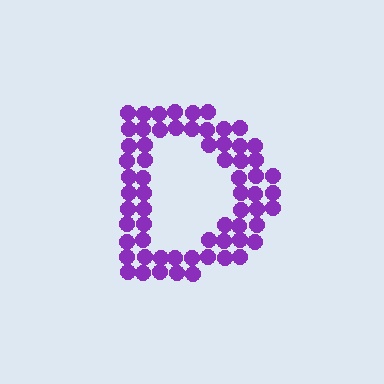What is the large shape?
The large shape is the letter D.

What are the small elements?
The small elements are circles.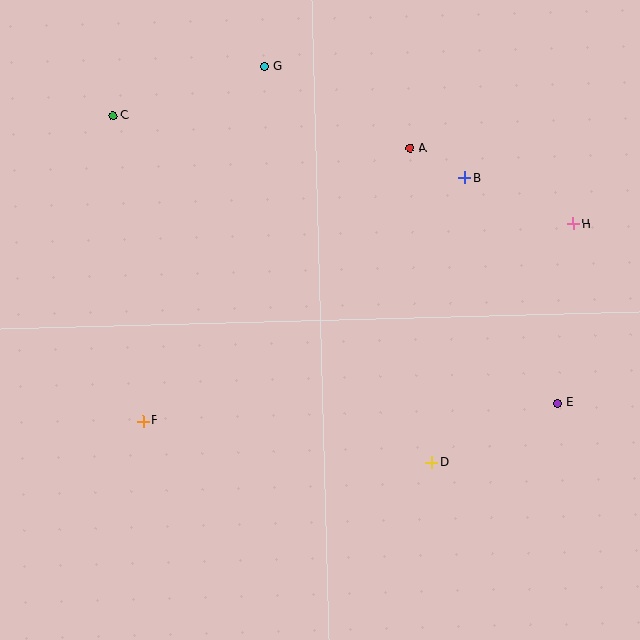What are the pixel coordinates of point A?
Point A is at (410, 149).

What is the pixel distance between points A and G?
The distance between A and G is 166 pixels.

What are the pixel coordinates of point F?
Point F is at (143, 421).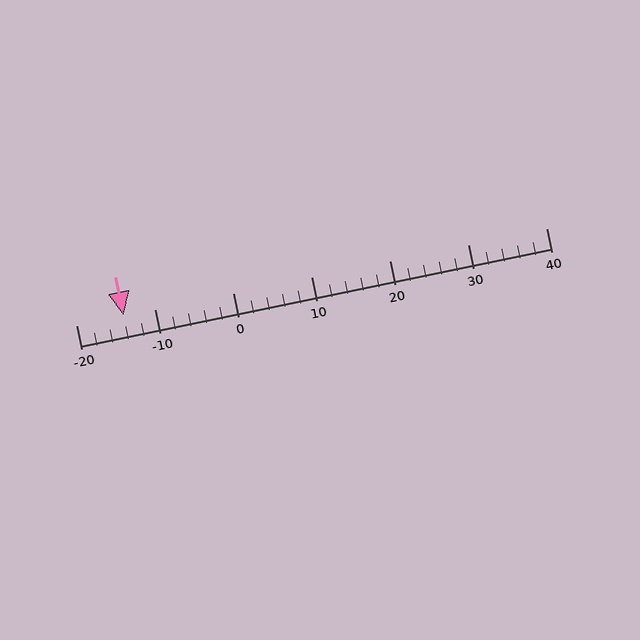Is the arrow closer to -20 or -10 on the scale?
The arrow is closer to -10.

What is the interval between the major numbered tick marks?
The major tick marks are spaced 10 units apart.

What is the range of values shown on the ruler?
The ruler shows values from -20 to 40.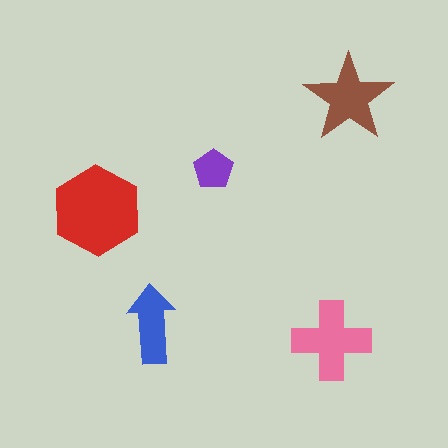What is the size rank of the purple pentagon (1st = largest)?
5th.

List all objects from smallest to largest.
The purple pentagon, the blue arrow, the brown star, the pink cross, the red hexagon.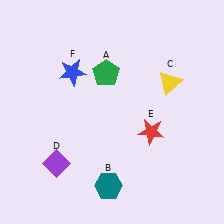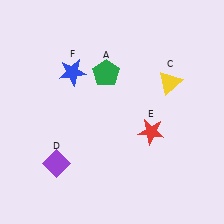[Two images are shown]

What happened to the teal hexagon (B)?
The teal hexagon (B) was removed in Image 2. It was in the bottom-left area of Image 1.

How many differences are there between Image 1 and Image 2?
There is 1 difference between the two images.